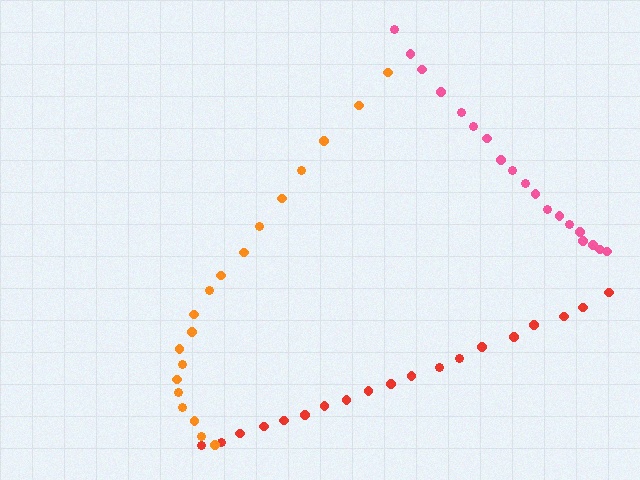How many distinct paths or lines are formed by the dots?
There are 3 distinct paths.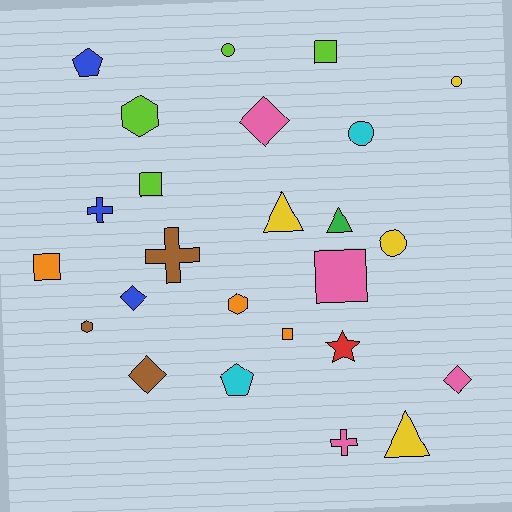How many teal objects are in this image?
There are no teal objects.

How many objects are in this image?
There are 25 objects.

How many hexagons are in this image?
There are 3 hexagons.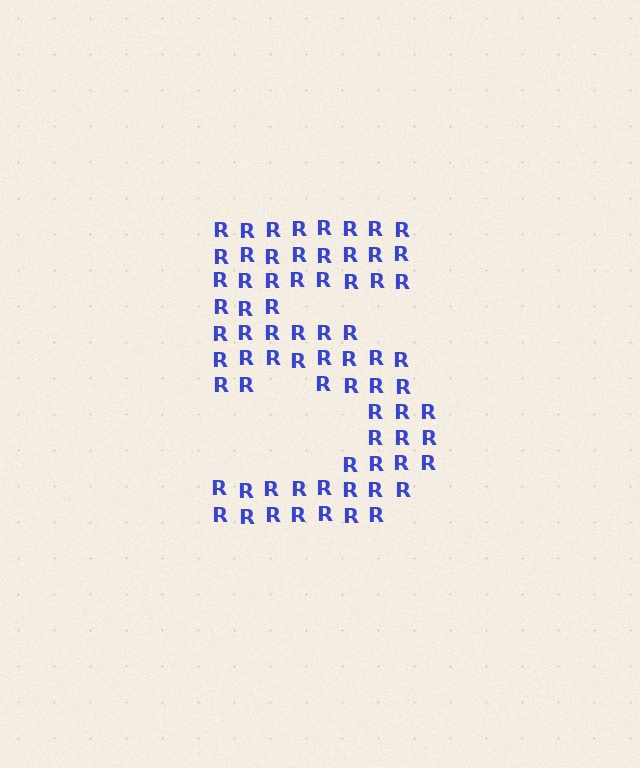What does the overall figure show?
The overall figure shows the digit 5.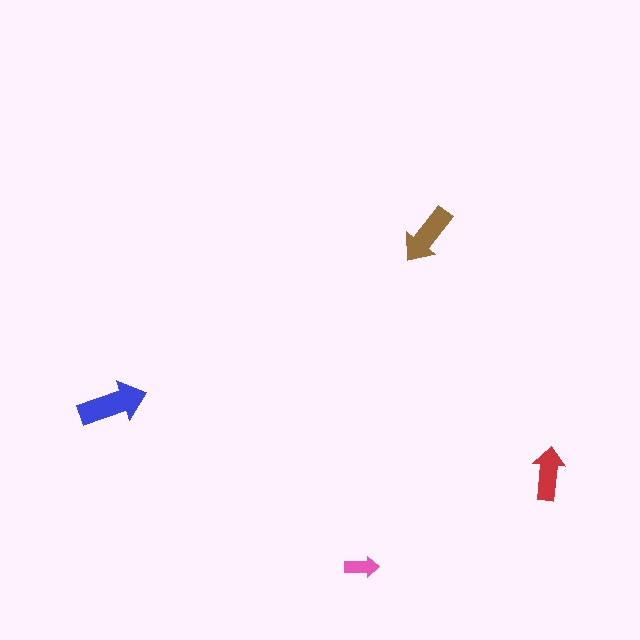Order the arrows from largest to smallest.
the blue one, the brown one, the red one, the pink one.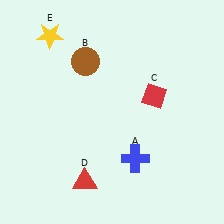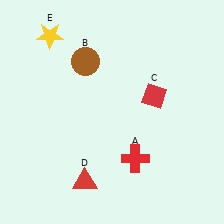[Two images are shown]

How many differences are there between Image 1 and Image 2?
There is 1 difference between the two images.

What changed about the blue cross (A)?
In Image 1, A is blue. In Image 2, it changed to red.